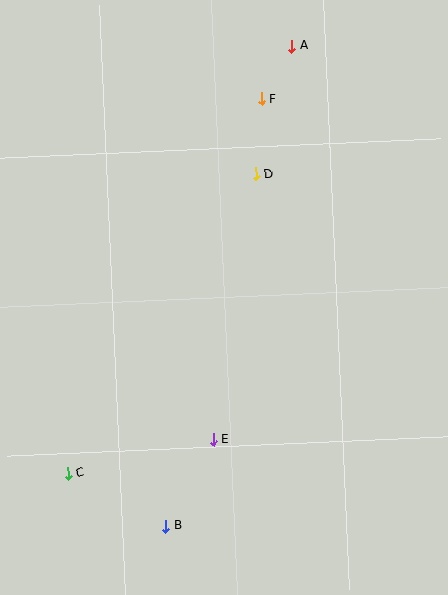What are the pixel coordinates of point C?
Point C is at (68, 473).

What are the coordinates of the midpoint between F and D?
The midpoint between F and D is at (259, 136).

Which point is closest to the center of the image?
Point D at (256, 174) is closest to the center.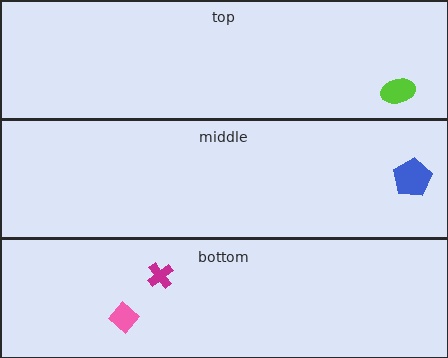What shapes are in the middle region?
The blue pentagon.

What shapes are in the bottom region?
The magenta cross, the pink diamond.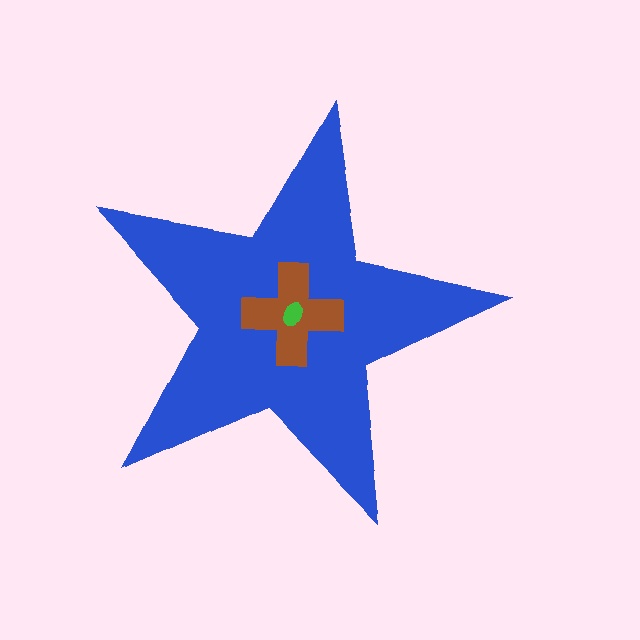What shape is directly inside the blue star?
The brown cross.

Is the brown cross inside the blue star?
Yes.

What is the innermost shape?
The green ellipse.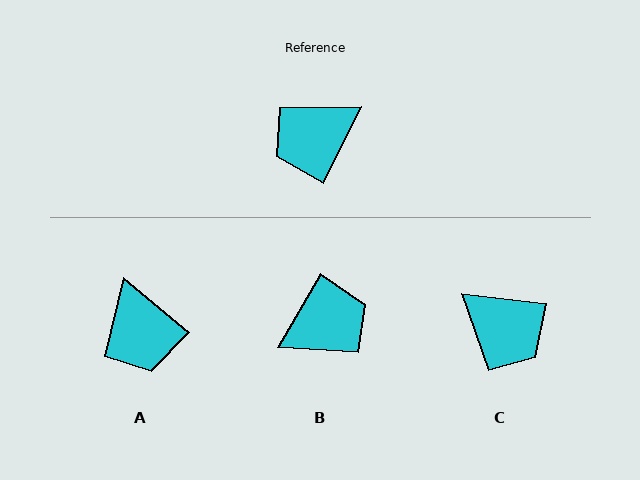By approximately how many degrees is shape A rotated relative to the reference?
Approximately 76 degrees counter-clockwise.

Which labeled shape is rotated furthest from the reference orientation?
B, about 176 degrees away.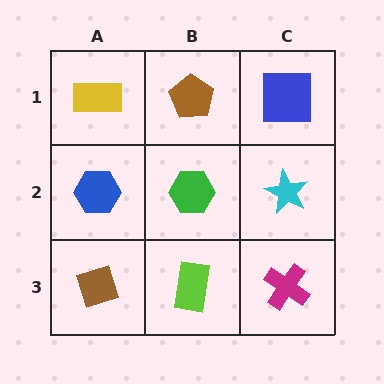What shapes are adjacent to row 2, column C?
A blue square (row 1, column C), a magenta cross (row 3, column C), a green hexagon (row 2, column B).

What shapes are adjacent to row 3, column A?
A blue hexagon (row 2, column A), a lime rectangle (row 3, column B).